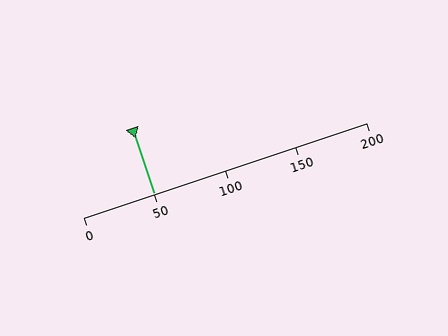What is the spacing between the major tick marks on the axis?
The major ticks are spaced 50 apart.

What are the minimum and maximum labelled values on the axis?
The axis runs from 0 to 200.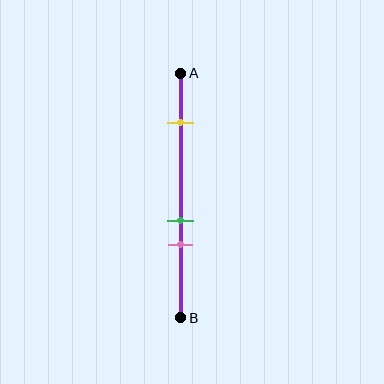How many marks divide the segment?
There are 3 marks dividing the segment.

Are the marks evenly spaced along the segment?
No, the marks are not evenly spaced.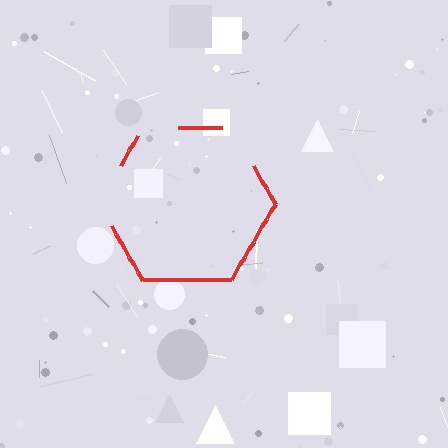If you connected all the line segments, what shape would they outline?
They would outline a hexagon.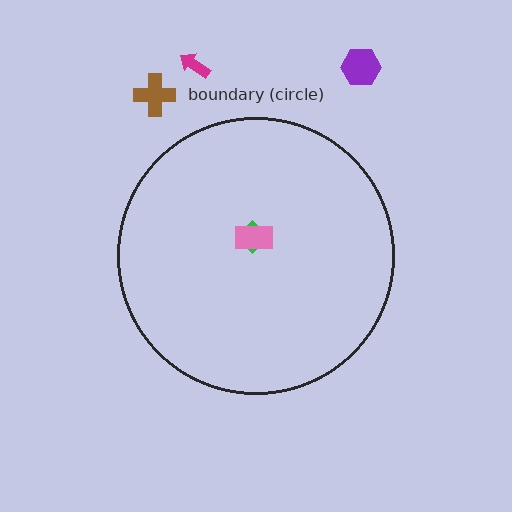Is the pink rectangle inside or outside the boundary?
Inside.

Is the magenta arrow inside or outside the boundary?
Outside.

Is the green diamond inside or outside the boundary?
Inside.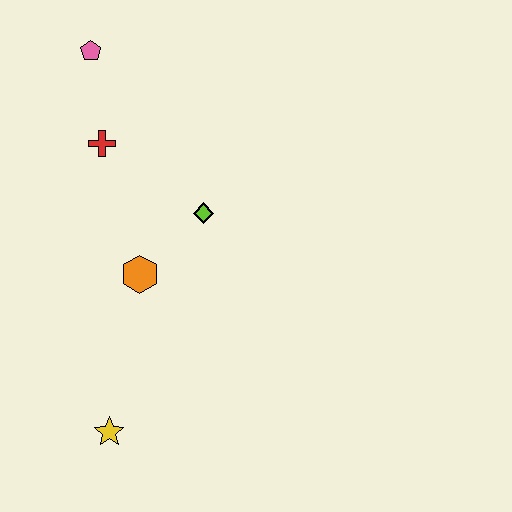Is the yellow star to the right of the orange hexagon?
No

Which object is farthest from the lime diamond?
The yellow star is farthest from the lime diamond.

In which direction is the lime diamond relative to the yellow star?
The lime diamond is above the yellow star.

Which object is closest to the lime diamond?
The orange hexagon is closest to the lime diamond.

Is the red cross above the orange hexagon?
Yes